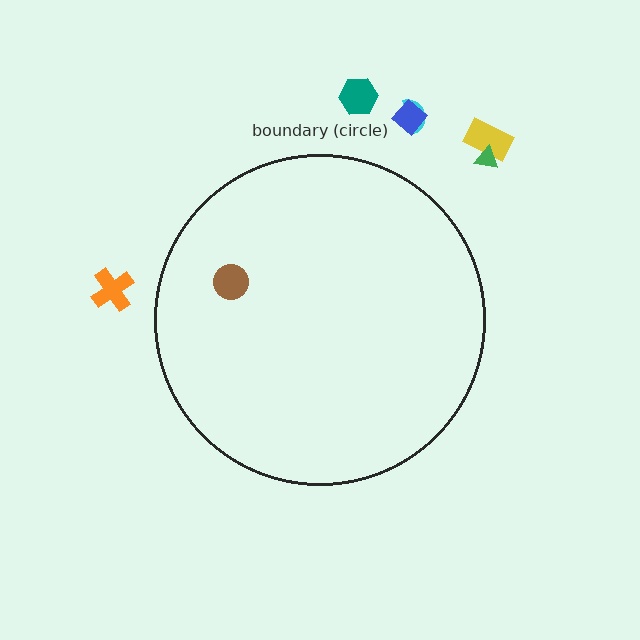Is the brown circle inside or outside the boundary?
Inside.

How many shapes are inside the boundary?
1 inside, 6 outside.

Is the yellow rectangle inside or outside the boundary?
Outside.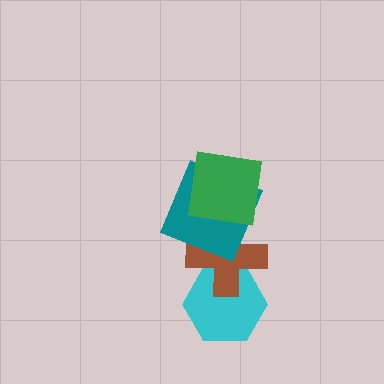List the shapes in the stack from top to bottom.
From top to bottom: the green square, the teal square, the brown cross, the cyan hexagon.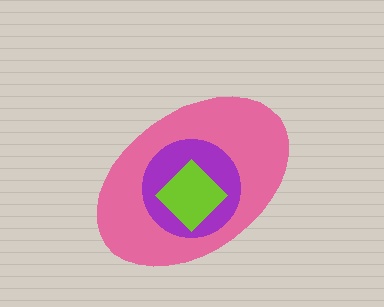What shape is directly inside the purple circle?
The lime diamond.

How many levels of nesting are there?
3.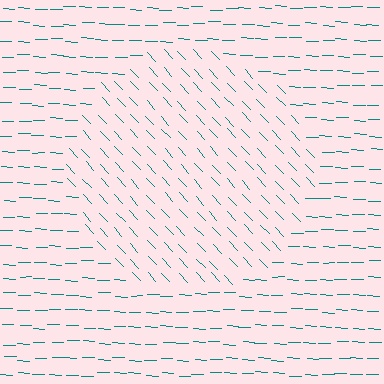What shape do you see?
I see a circle.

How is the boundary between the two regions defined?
The boundary is defined purely by a change in line orientation (approximately 45 degrees difference). All lines are the same color and thickness.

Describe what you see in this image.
The image is filled with small teal line segments. A circle region in the image has lines oriented differently from the surrounding lines, creating a visible texture boundary.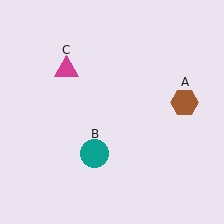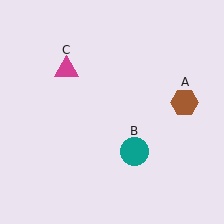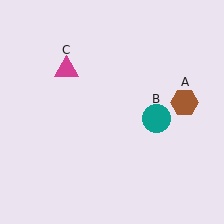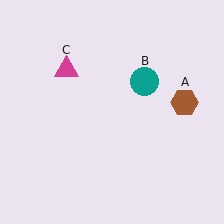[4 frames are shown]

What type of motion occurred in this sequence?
The teal circle (object B) rotated counterclockwise around the center of the scene.